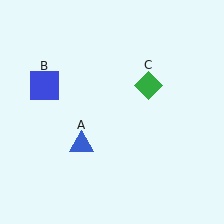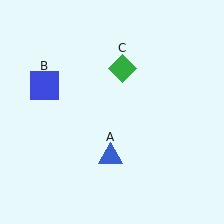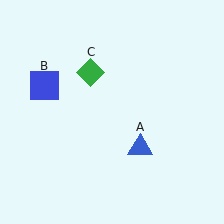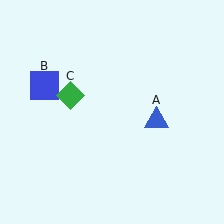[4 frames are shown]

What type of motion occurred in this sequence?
The blue triangle (object A), green diamond (object C) rotated counterclockwise around the center of the scene.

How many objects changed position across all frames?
2 objects changed position: blue triangle (object A), green diamond (object C).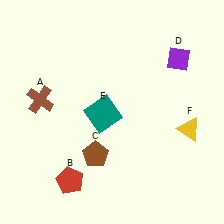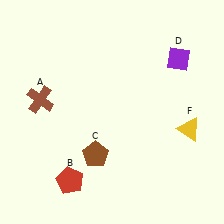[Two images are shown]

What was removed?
The teal square (E) was removed in Image 2.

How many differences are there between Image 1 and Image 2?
There is 1 difference between the two images.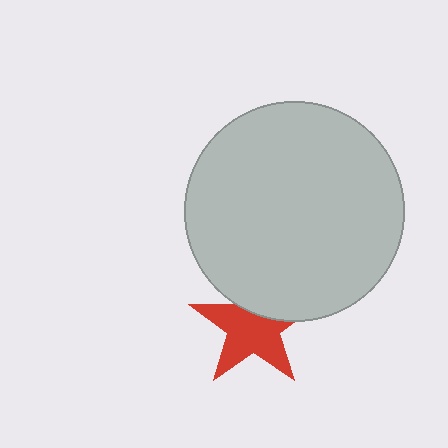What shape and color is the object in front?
The object in front is a light gray circle.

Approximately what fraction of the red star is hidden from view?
Roughly 32% of the red star is hidden behind the light gray circle.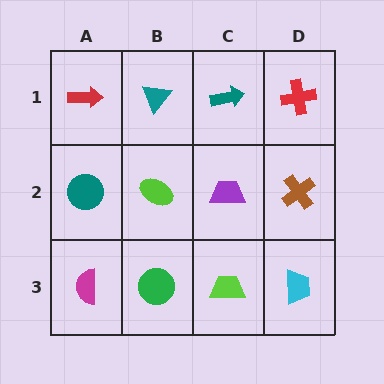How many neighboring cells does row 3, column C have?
3.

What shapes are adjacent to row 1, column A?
A teal circle (row 2, column A), a teal triangle (row 1, column B).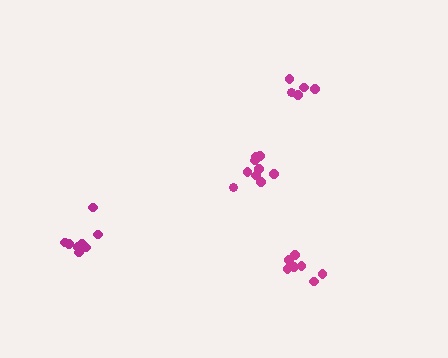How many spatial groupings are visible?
There are 4 spatial groupings.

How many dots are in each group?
Group 1: 7 dots, Group 2: 9 dots, Group 3: 8 dots, Group 4: 5 dots (29 total).